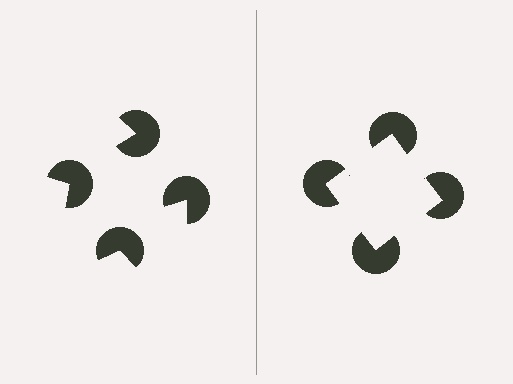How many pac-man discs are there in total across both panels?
8 — 4 on each side.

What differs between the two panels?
The pac-man discs are positioned identically on both sides; only the wedge orientations differ. On the right they align to a square; on the left they are misaligned.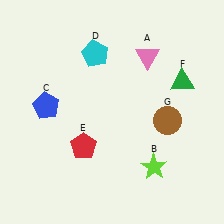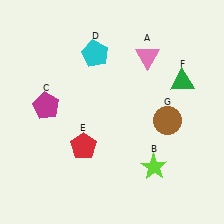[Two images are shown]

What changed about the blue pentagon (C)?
In Image 1, C is blue. In Image 2, it changed to magenta.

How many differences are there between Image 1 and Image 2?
There is 1 difference between the two images.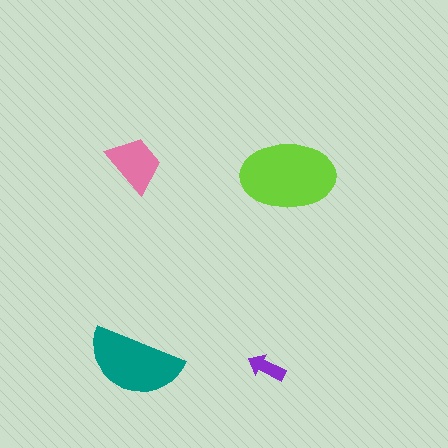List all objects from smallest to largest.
The purple arrow, the pink trapezoid, the teal semicircle, the lime ellipse.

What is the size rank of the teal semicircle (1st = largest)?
2nd.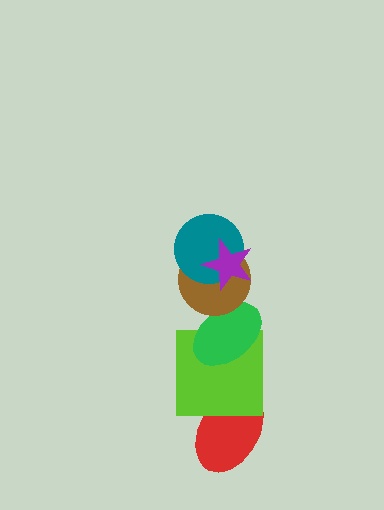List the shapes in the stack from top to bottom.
From top to bottom: the purple star, the teal circle, the brown circle, the green ellipse, the lime square, the red ellipse.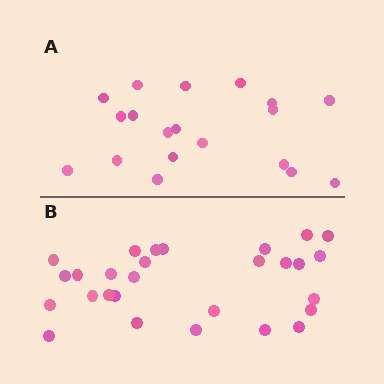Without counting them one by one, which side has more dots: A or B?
Region B (the bottom region) has more dots.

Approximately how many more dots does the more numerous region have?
Region B has roughly 8 or so more dots than region A.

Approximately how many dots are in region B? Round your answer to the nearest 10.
About 30 dots. (The exact count is 28, which rounds to 30.)